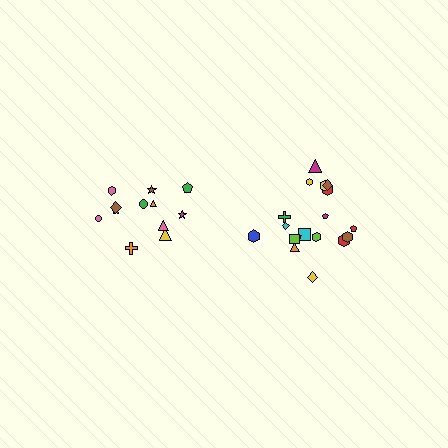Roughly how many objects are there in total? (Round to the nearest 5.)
Roughly 30 objects in total.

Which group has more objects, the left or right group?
The right group.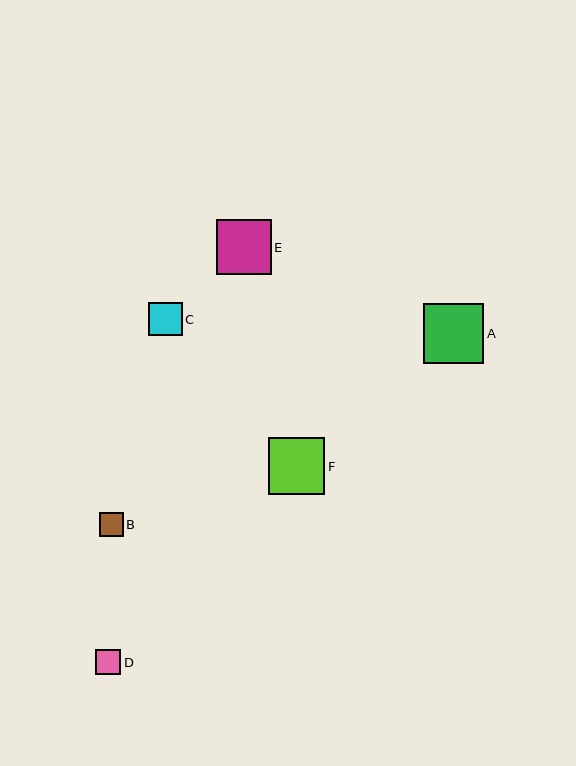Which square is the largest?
Square A is the largest with a size of approximately 60 pixels.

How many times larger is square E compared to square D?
Square E is approximately 2.2 times the size of square D.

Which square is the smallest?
Square B is the smallest with a size of approximately 24 pixels.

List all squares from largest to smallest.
From largest to smallest: A, F, E, C, D, B.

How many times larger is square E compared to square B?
Square E is approximately 2.3 times the size of square B.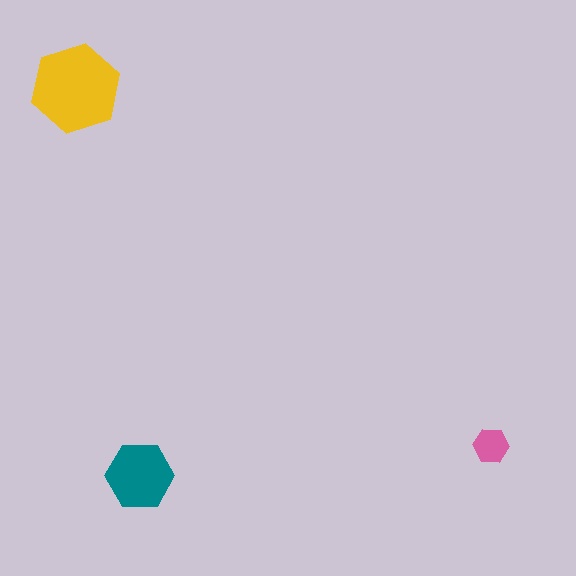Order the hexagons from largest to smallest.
the yellow one, the teal one, the pink one.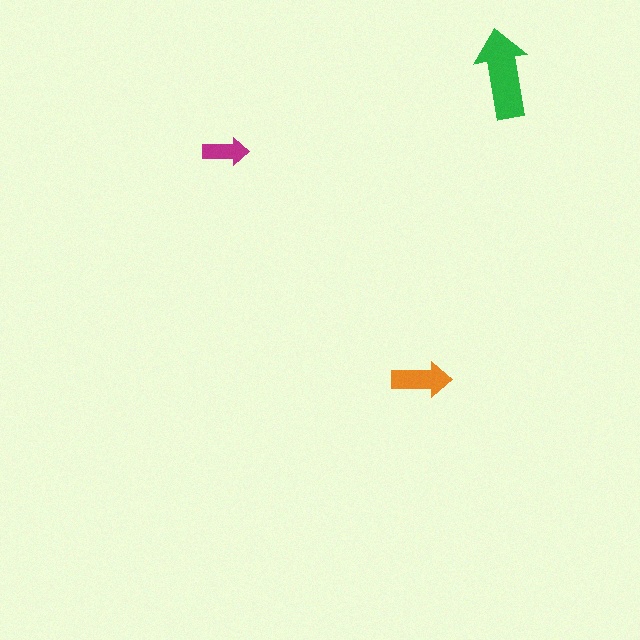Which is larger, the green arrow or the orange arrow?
The green one.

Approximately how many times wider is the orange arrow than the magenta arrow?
About 1.5 times wider.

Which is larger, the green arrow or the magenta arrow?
The green one.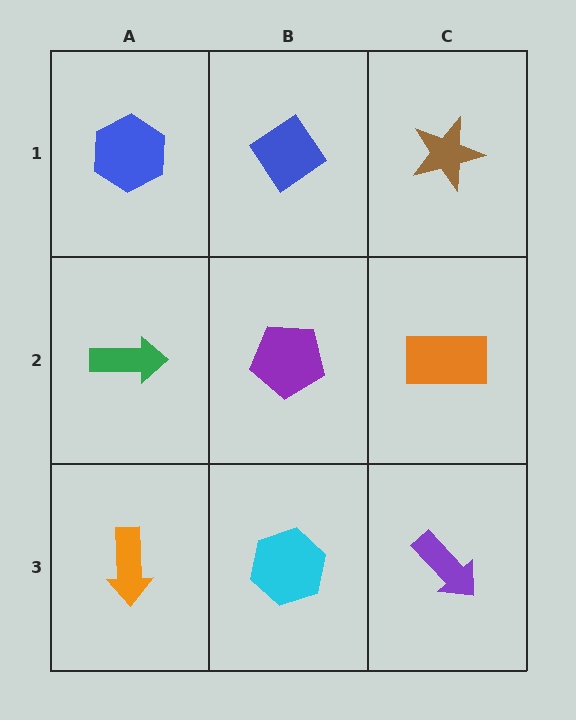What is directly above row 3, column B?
A purple pentagon.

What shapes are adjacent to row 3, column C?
An orange rectangle (row 2, column C), a cyan hexagon (row 3, column B).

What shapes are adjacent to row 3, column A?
A green arrow (row 2, column A), a cyan hexagon (row 3, column B).